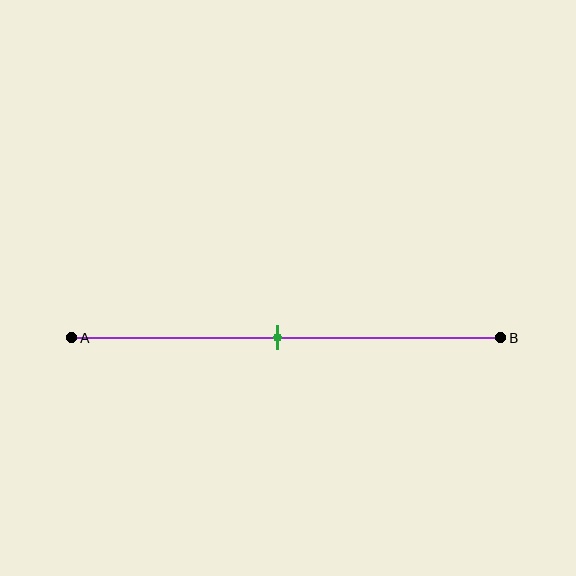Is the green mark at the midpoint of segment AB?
Yes, the mark is approximately at the midpoint.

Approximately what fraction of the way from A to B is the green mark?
The green mark is approximately 50% of the way from A to B.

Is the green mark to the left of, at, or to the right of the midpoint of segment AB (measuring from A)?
The green mark is approximately at the midpoint of segment AB.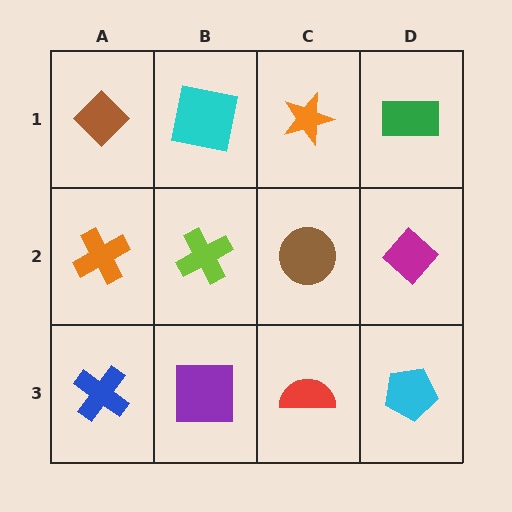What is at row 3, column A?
A blue cross.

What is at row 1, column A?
A brown diamond.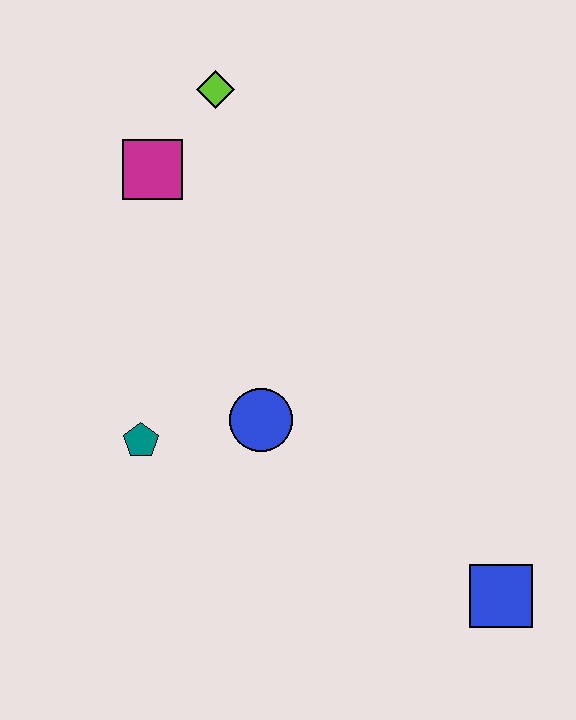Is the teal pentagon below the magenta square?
Yes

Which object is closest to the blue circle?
The teal pentagon is closest to the blue circle.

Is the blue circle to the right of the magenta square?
Yes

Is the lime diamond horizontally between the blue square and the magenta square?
Yes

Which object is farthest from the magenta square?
The blue square is farthest from the magenta square.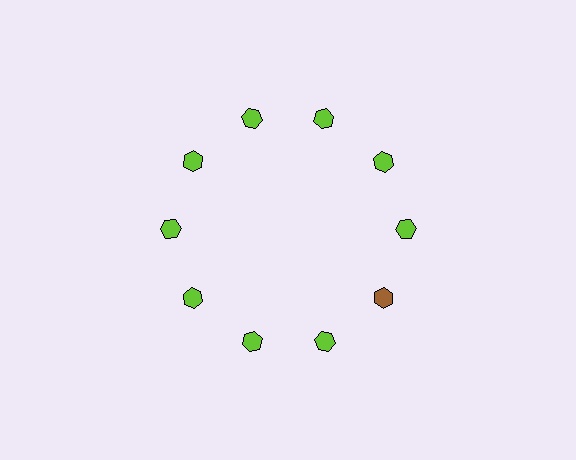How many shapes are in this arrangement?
There are 10 shapes arranged in a ring pattern.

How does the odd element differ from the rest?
It has a different color: brown instead of lime.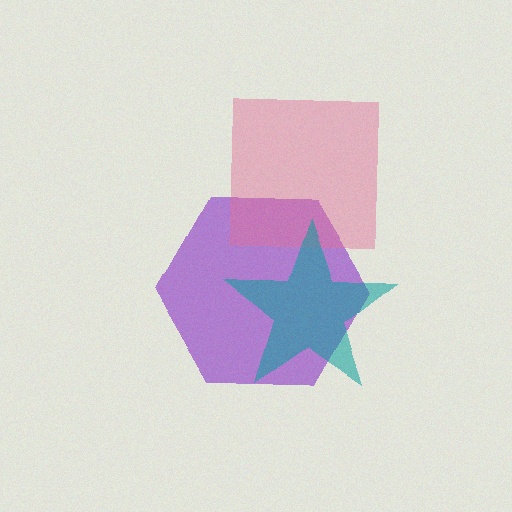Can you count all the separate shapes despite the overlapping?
Yes, there are 3 separate shapes.